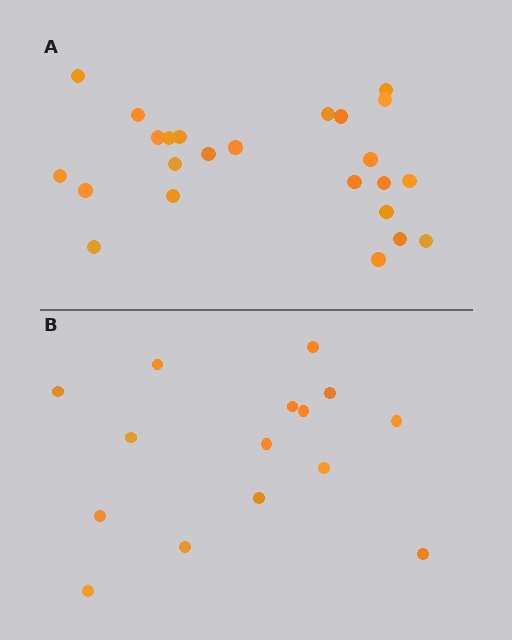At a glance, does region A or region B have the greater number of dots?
Region A (the top region) has more dots.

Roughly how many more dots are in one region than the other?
Region A has roughly 8 or so more dots than region B.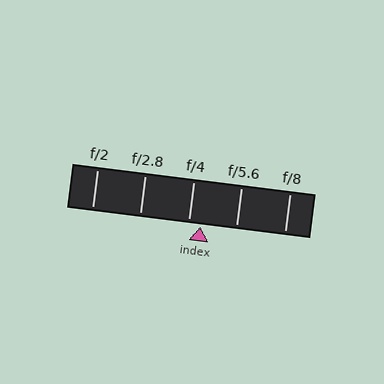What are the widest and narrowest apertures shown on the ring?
The widest aperture shown is f/2 and the narrowest is f/8.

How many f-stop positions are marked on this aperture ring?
There are 5 f-stop positions marked.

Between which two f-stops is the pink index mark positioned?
The index mark is between f/4 and f/5.6.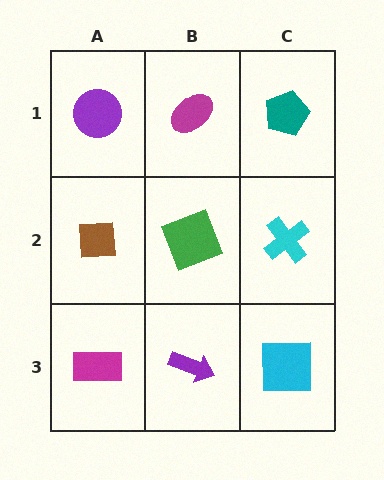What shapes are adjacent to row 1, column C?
A cyan cross (row 2, column C), a magenta ellipse (row 1, column B).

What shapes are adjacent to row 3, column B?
A green square (row 2, column B), a magenta rectangle (row 3, column A), a cyan square (row 3, column C).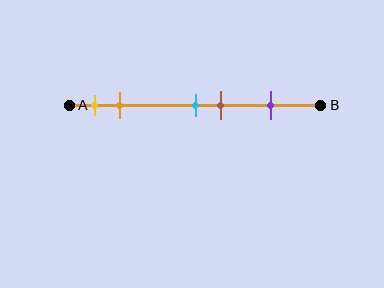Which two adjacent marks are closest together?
The cyan and brown marks are the closest adjacent pair.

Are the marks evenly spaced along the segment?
No, the marks are not evenly spaced.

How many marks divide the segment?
There are 5 marks dividing the segment.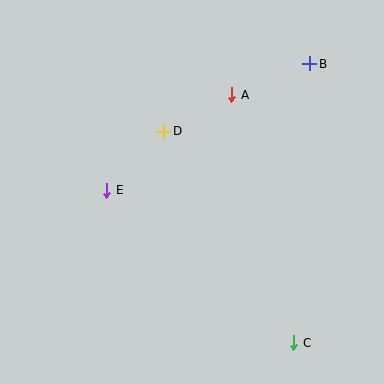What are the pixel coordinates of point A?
Point A is at (232, 95).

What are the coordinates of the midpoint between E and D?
The midpoint between E and D is at (135, 161).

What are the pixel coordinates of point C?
Point C is at (294, 343).